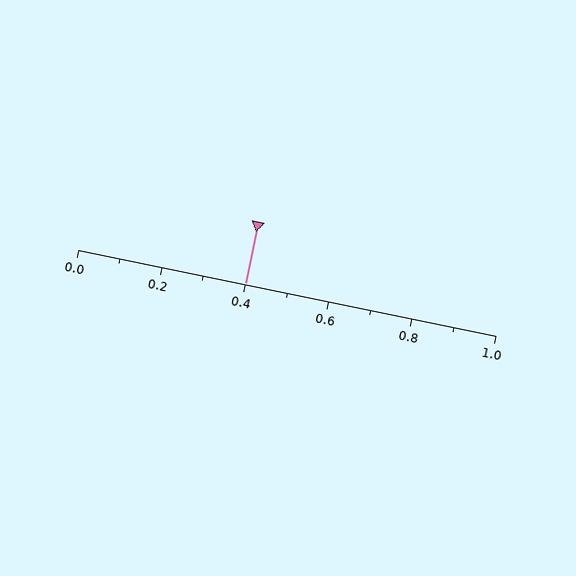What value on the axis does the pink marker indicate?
The marker indicates approximately 0.4.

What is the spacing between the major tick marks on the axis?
The major ticks are spaced 0.2 apart.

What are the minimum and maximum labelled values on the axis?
The axis runs from 0.0 to 1.0.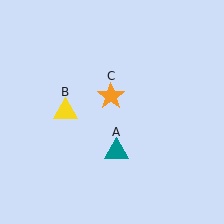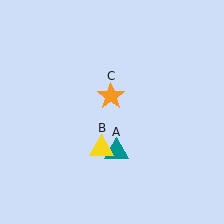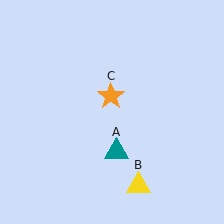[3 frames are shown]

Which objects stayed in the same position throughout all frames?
Teal triangle (object A) and orange star (object C) remained stationary.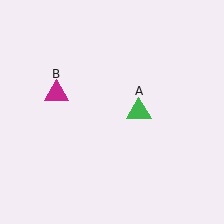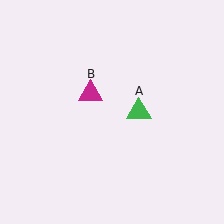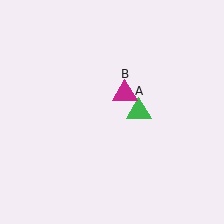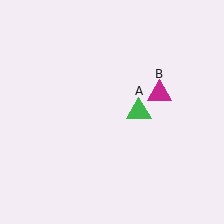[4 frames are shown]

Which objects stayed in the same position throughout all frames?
Green triangle (object A) remained stationary.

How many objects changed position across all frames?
1 object changed position: magenta triangle (object B).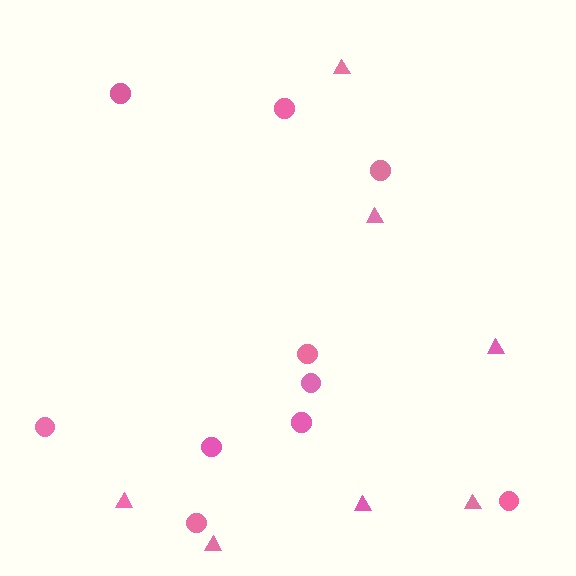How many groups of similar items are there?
There are 2 groups: one group of triangles (7) and one group of circles (10).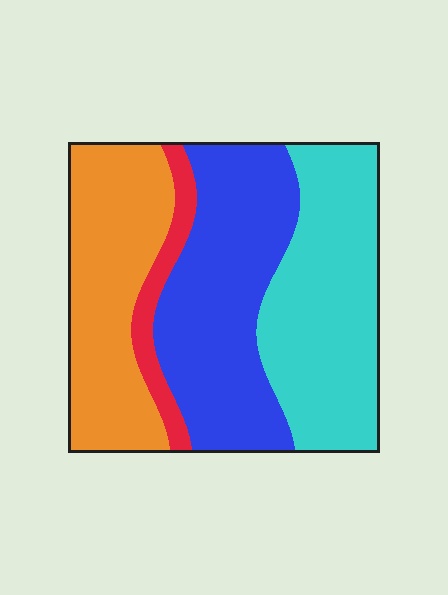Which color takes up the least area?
Red, at roughly 5%.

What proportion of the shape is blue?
Blue takes up about one third (1/3) of the shape.